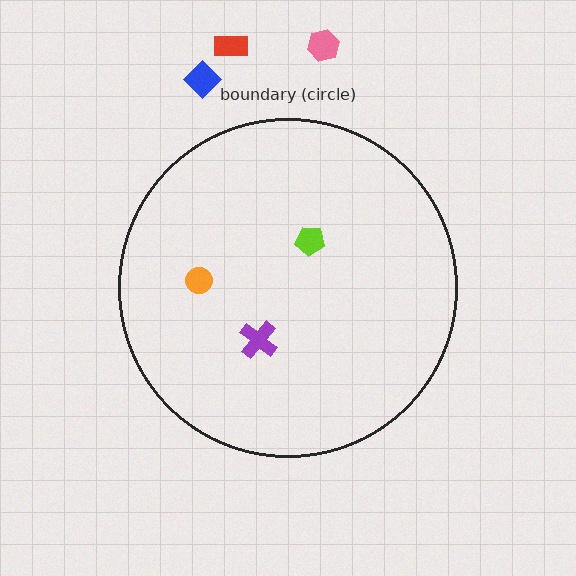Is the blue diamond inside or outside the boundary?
Outside.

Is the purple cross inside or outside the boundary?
Inside.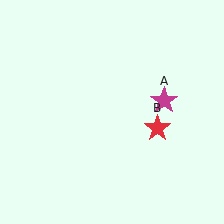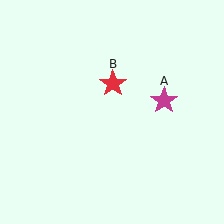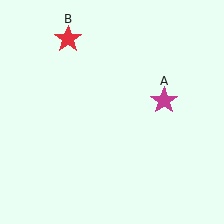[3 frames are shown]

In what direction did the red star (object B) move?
The red star (object B) moved up and to the left.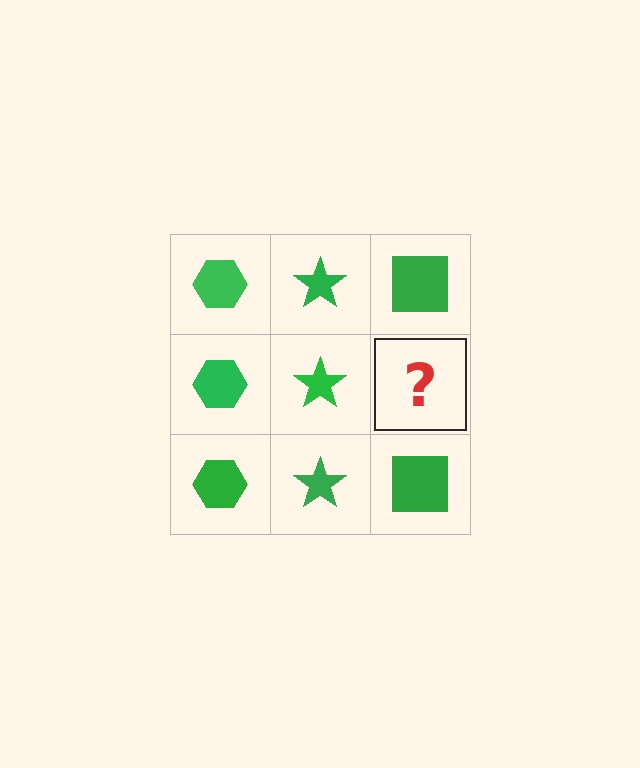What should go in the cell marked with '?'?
The missing cell should contain a green square.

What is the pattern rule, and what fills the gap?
The rule is that each column has a consistent shape. The gap should be filled with a green square.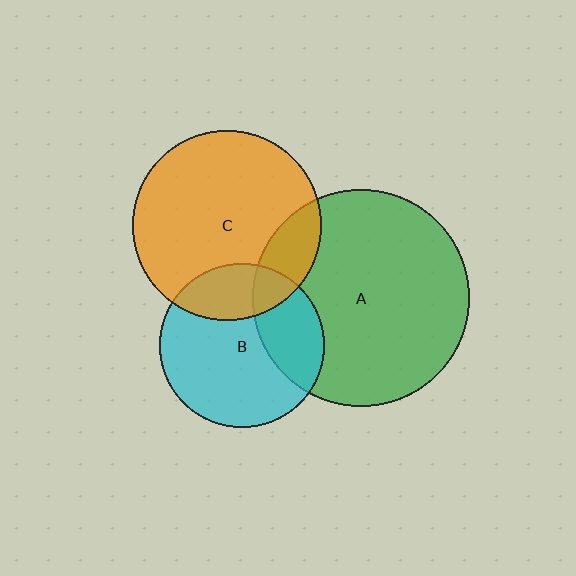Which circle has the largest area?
Circle A (green).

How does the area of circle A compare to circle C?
Approximately 1.3 times.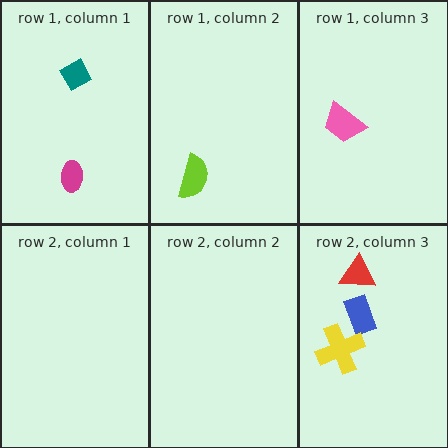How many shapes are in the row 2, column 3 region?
3.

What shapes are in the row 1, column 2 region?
The lime semicircle.